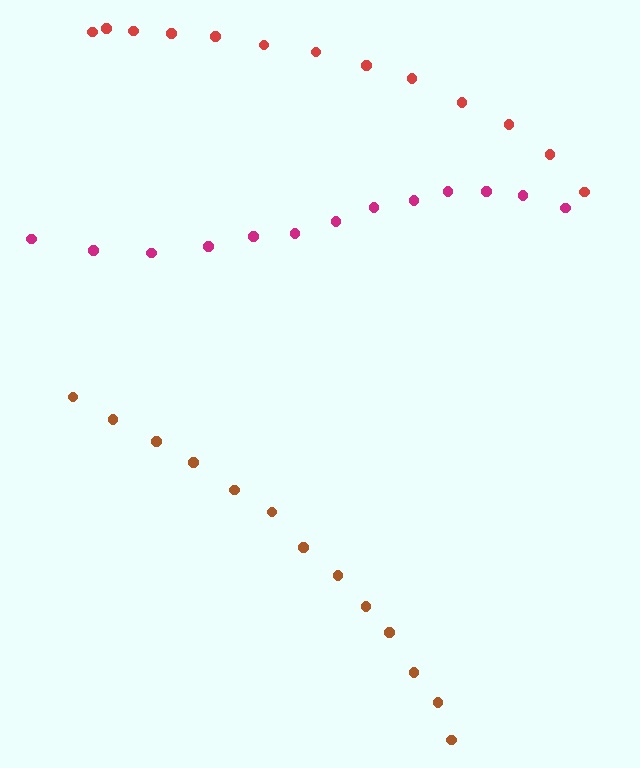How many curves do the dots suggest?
There are 3 distinct paths.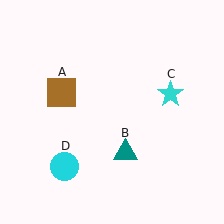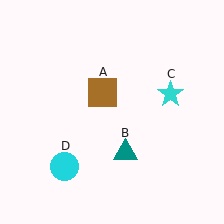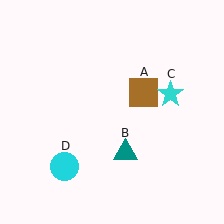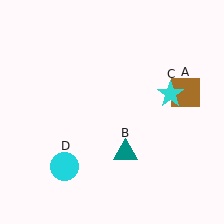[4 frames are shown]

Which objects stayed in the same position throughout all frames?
Teal triangle (object B) and cyan star (object C) and cyan circle (object D) remained stationary.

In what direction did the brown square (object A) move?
The brown square (object A) moved right.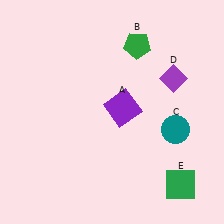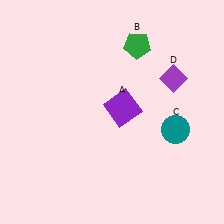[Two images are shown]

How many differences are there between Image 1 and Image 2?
There is 1 difference between the two images.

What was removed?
The green square (E) was removed in Image 2.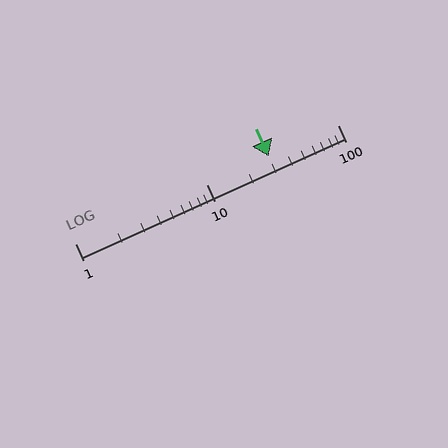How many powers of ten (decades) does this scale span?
The scale spans 2 decades, from 1 to 100.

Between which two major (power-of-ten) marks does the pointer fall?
The pointer is between 10 and 100.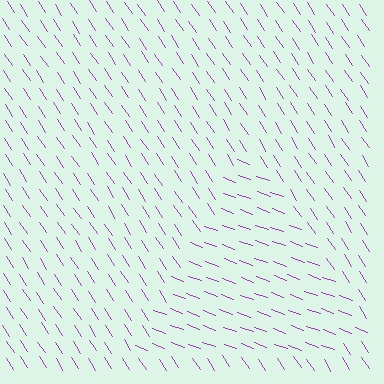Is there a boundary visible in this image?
Yes, there is a texture boundary formed by a change in line orientation.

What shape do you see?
I see a triangle.